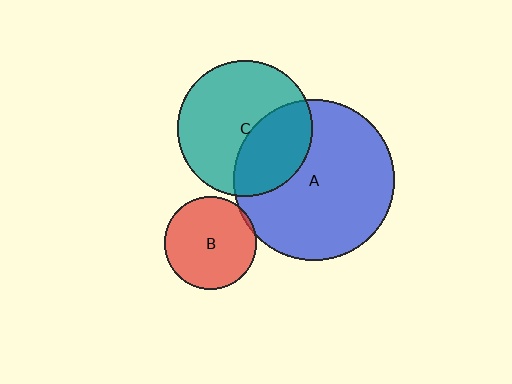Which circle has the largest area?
Circle A (blue).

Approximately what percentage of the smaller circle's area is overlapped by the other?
Approximately 5%.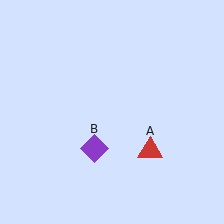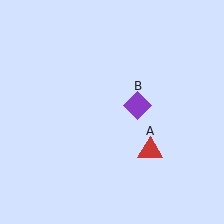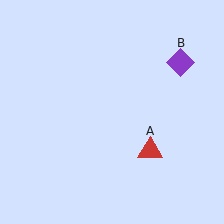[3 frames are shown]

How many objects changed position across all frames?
1 object changed position: purple diamond (object B).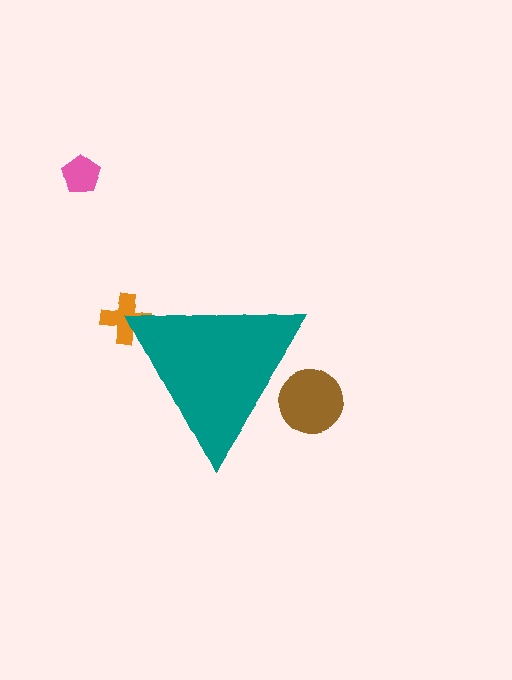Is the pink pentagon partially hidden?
No, the pink pentagon is fully visible.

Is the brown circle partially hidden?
Yes, the brown circle is partially hidden behind the teal triangle.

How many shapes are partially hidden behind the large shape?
2 shapes are partially hidden.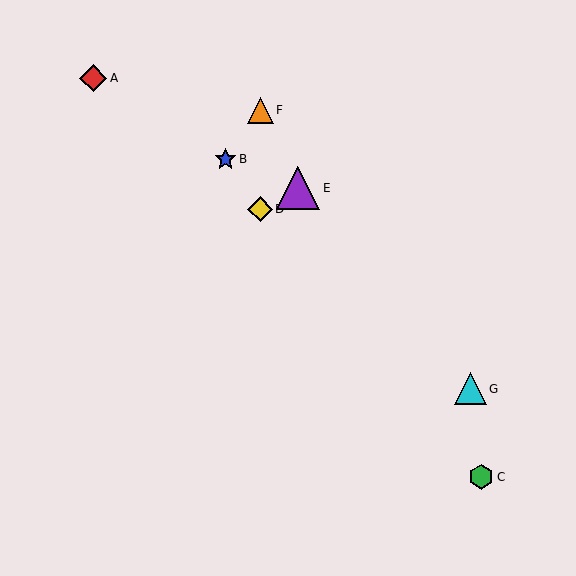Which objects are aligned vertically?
Objects D, F are aligned vertically.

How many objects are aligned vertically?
2 objects (D, F) are aligned vertically.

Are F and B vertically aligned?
No, F is at x≈260 and B is at x≈226.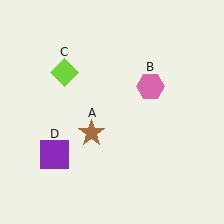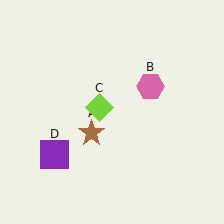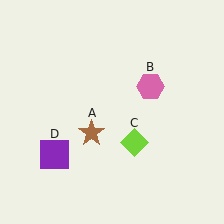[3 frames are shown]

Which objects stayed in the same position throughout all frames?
Brown star (object A) and pink hexagon (object B) and purple square (object D) remained stationary.